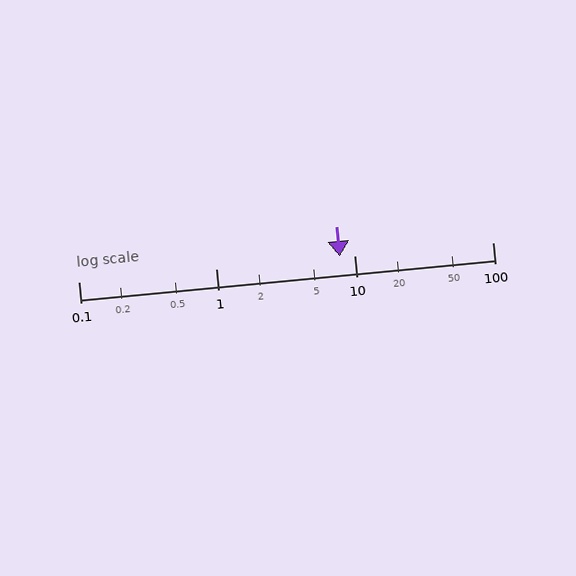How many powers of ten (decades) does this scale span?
The scale spans 3 decades, from 0.1 to 100.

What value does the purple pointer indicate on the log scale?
The pointer indicates approximately 7.8.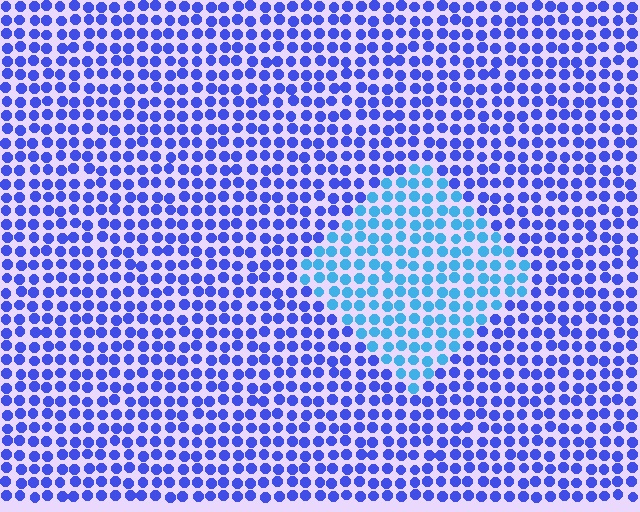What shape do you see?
I see a diamond.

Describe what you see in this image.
The image is filled with small blue elements in a uniform arrangement. A diamond-shaped region is visible where the elements are tinted to a slightly different hue, forming a subtle color boundary.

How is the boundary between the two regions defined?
The boundary is defined purely by a slight shift in hue (about 35 degrees). Spacing, size, and orientation are identical on both sides.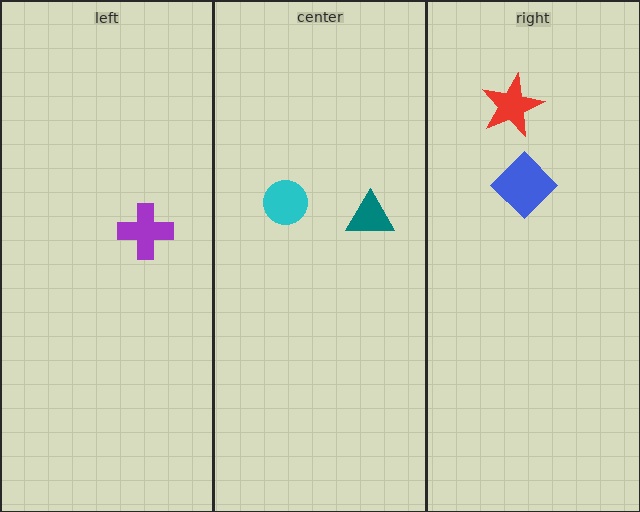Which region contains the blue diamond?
The right region.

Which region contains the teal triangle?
The center region.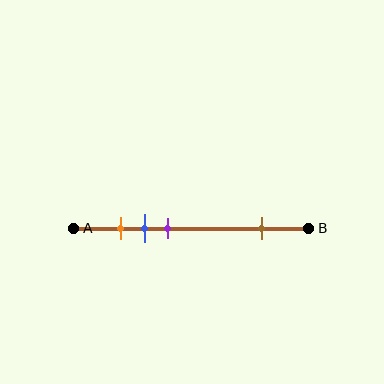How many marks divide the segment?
There are 4 marks dividing the segment.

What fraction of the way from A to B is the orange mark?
The orange mark is approximately 20% (0.2) of the way from A to B.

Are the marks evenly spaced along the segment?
No, the marks are not evenly spaced.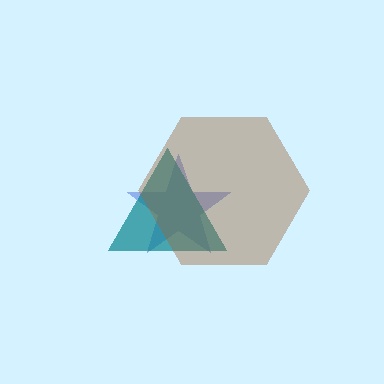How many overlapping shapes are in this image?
There are 3 overlapping shapes in the image.